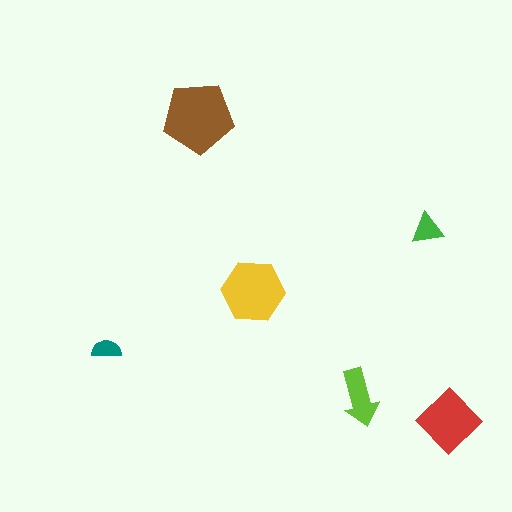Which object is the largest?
The brown pentagon.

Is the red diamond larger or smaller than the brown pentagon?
Smaller.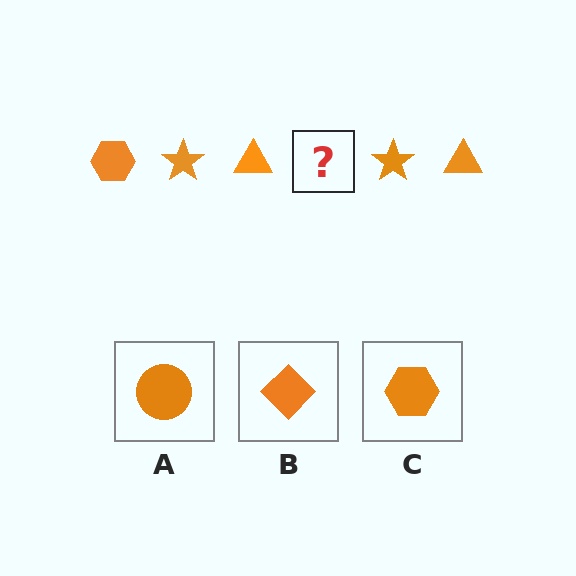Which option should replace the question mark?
Option C.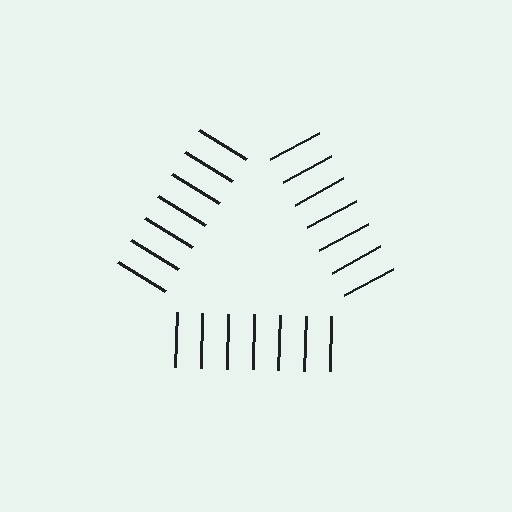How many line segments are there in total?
21 — 7 along each of the 3 edges.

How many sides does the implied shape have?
3 sides — the line-ends trace a triangle.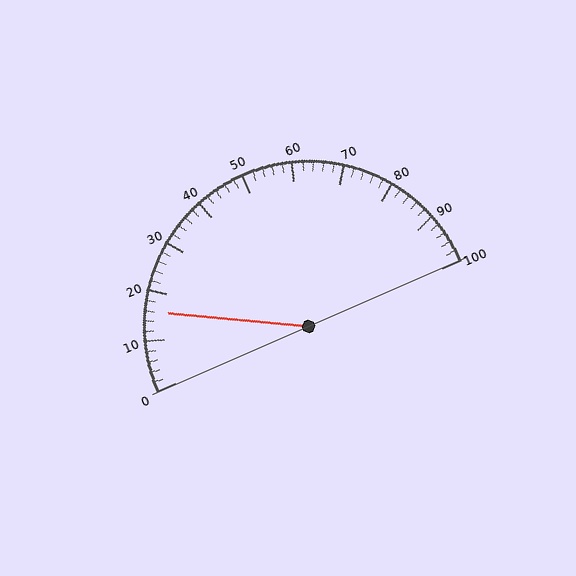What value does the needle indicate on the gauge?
The needle indicates approximately 16.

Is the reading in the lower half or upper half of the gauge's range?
The reading is in the lower half of the range (0 to 100).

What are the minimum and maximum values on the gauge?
The gauge ranges from 0 to 100.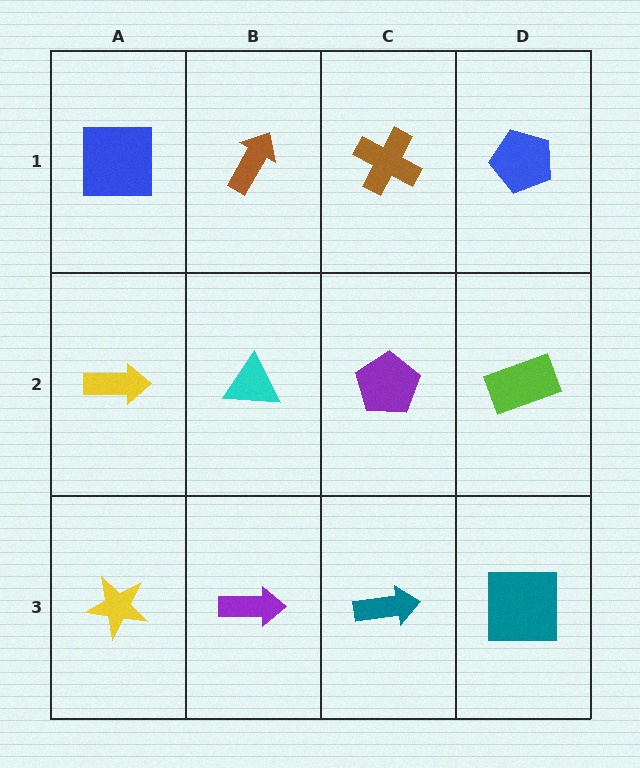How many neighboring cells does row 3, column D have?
2.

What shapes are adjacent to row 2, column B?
A brown arrow (row 1, column B), a purple arrow (row 3, column B), a yellow arrow (row 2, column A), a purple pentagon (row 2, column C).